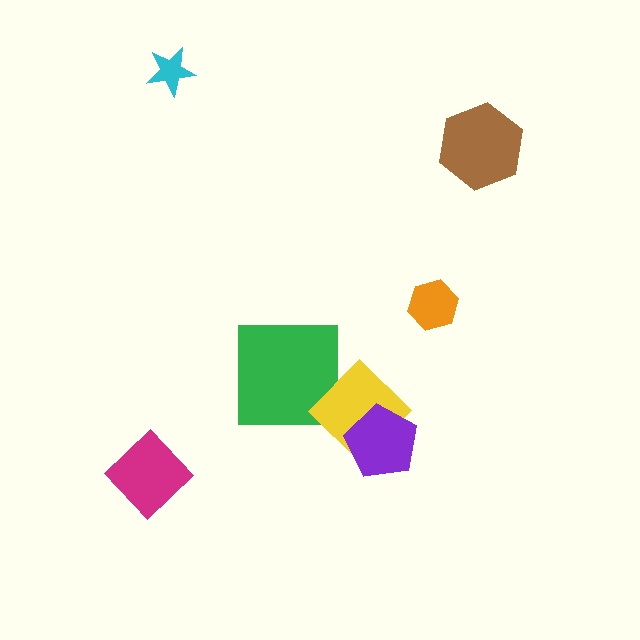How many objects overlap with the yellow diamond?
1 object overlaps with the yellow diamond.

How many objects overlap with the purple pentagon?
1 object overlaps with the purple pentagon.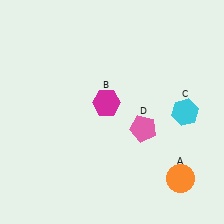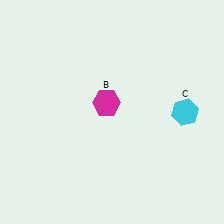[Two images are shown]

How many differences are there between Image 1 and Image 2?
There are 2 differences between the two images.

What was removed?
The pink pentagon (D), the orange circle (A) were removed in Image 2.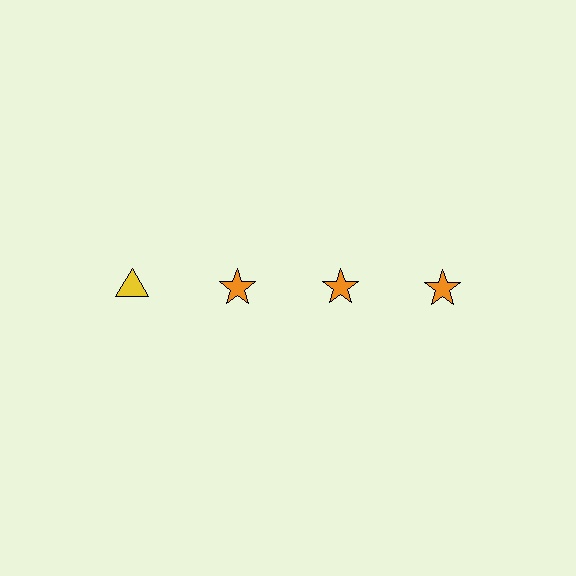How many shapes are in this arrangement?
There are 4 shapes arranged in a grid pattern.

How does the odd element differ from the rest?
It differs in both color (yellow instead of orange) and shape (triangle instead of star).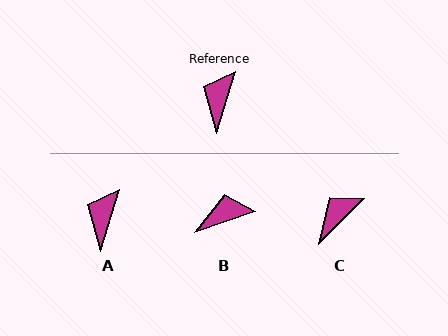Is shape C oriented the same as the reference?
No, it is off by about 28 degrees.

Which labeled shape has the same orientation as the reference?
A.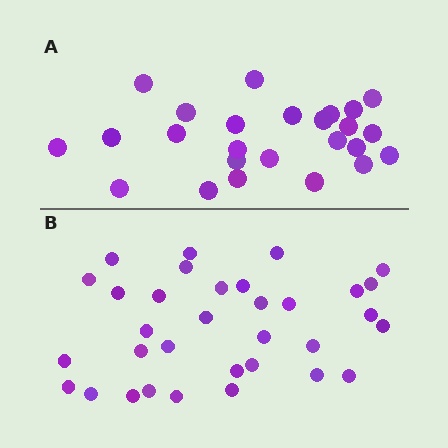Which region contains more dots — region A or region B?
Region B (the bottom region) has more dots.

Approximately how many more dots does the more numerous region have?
Region B has roughly 8 or so more dots than region A.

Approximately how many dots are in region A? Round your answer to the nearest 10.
About 20 dots. (The exact count is 25, which rounds to 20.)